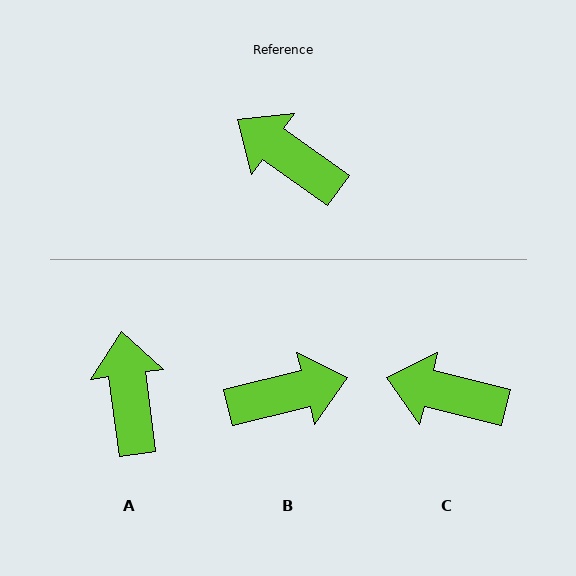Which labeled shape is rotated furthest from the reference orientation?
B, about 131 degrees away.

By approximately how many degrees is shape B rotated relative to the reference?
Approximately 131 degrees clockwise.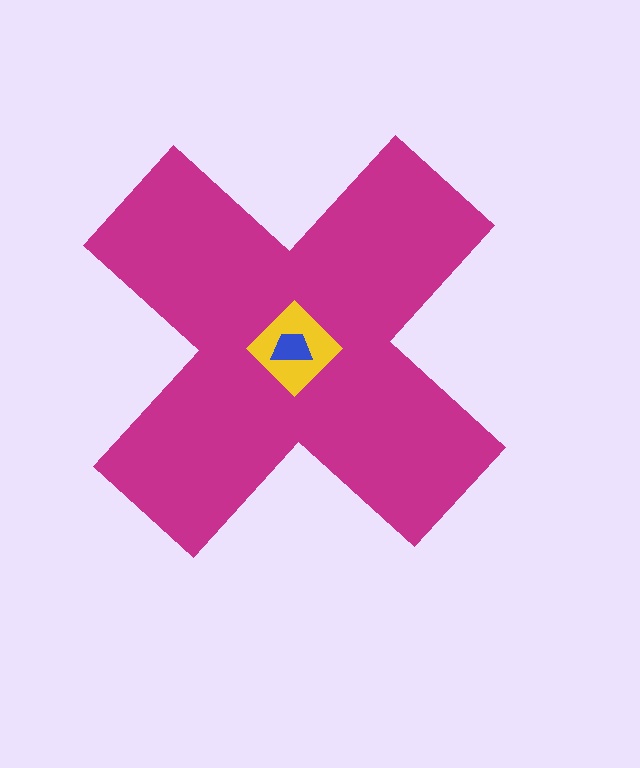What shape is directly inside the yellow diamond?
The blue trapezoid.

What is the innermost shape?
The blue trapezoid.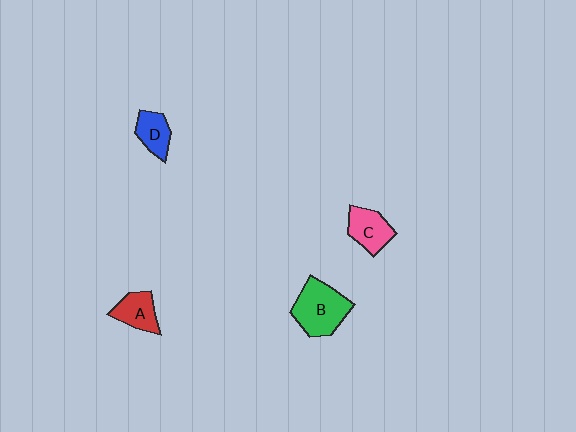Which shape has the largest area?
Shape B (green).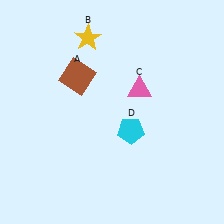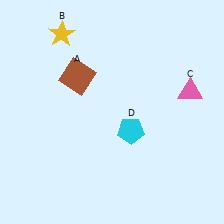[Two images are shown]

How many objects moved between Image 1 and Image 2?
2 objects moved between the two images.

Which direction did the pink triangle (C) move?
The pink triangle (C) moved right.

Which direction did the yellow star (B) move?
The yellow star (B) moved left.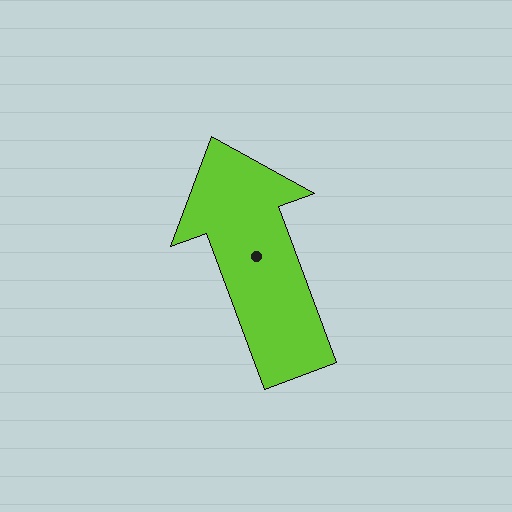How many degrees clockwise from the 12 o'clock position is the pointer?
Approximately 340 degrees.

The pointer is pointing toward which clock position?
Roughly 11 o'clock.